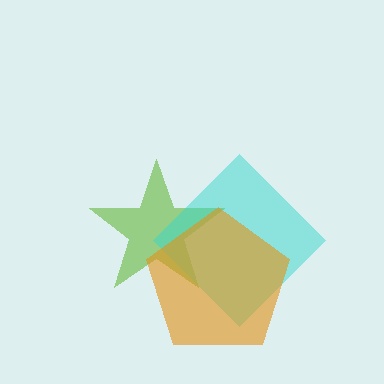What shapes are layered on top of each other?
The layered shapes are: a lime star, a cyan diamond, an orange pentagon.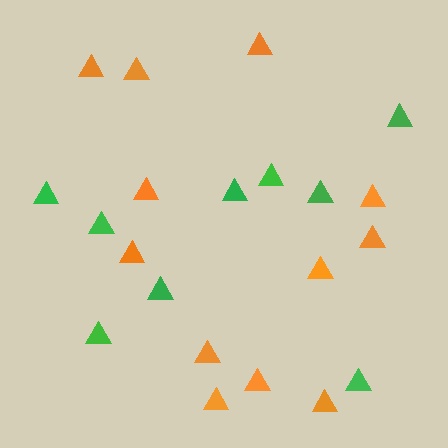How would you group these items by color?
There are 2 groups: one group of orange triangles (12) and one group of green triangles (9).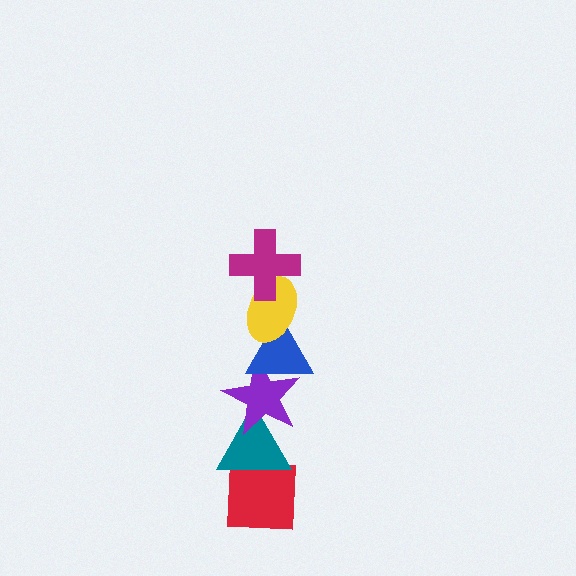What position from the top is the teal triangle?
The teal triangle is 5th from the top.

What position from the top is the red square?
The red square is 6th from the top.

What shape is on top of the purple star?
The blue triangle is on top of the purple star.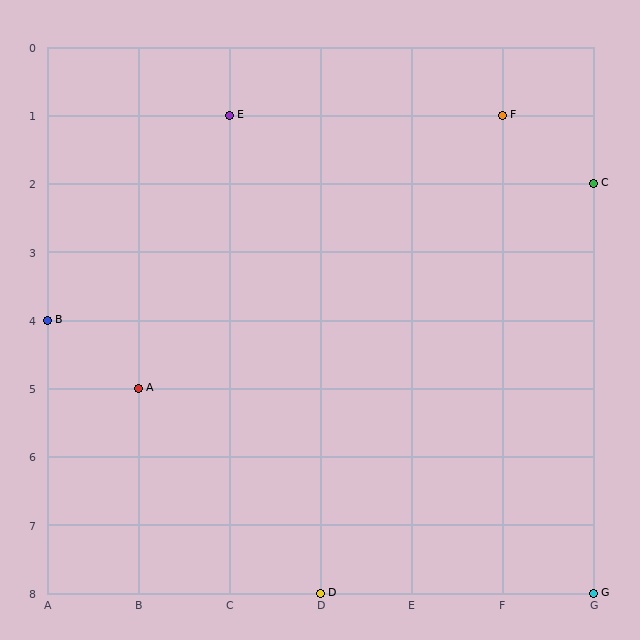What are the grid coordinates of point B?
Point B is at grid coordinates (A, 4).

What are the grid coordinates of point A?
Point A is at grid coordinates (B, 5).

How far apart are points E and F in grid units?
Points E and F are 3 columns apart.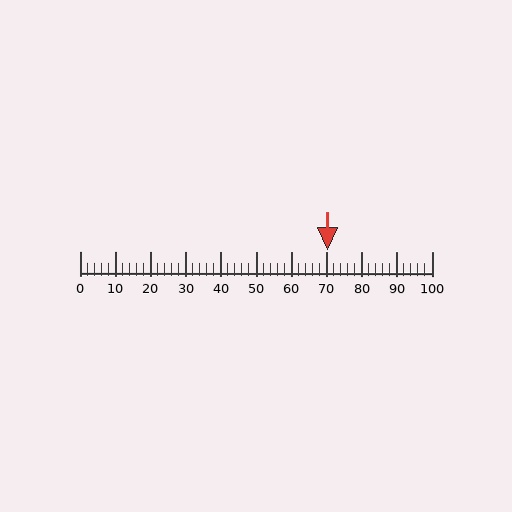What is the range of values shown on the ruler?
The ruler shows values from 0 to 100.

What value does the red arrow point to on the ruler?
The red arrow points to approximately 70.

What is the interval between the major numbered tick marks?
The major tick marks are spaced 10 units apart.